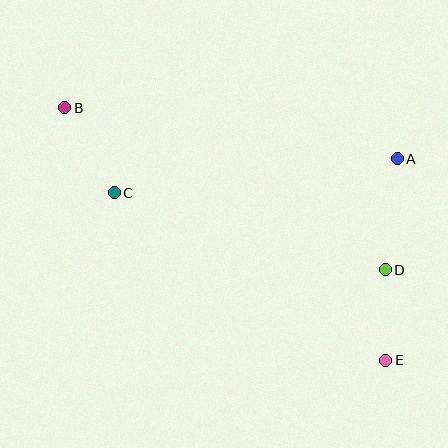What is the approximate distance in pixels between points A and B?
The distance between A and B is approximately 336 pixels.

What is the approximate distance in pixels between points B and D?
The distance between B and D is approximately 359 pixels.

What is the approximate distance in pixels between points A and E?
The distance between A and E is approximately 202 pixels.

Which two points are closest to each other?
Points D and E are closest to each other.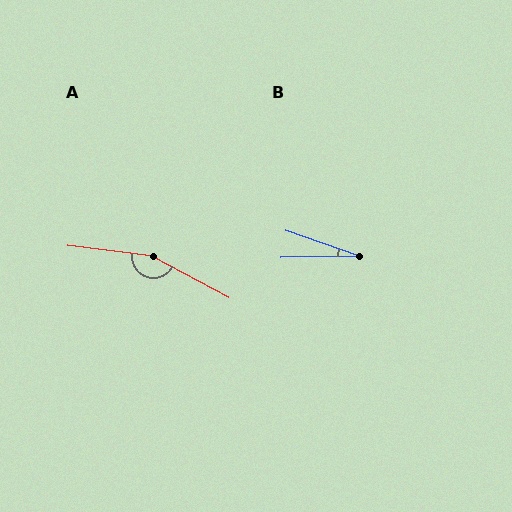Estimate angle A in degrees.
Approximately 159 degrees.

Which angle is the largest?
A, at approximately 159 degrees.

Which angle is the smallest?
B, at approximately 20 degrees.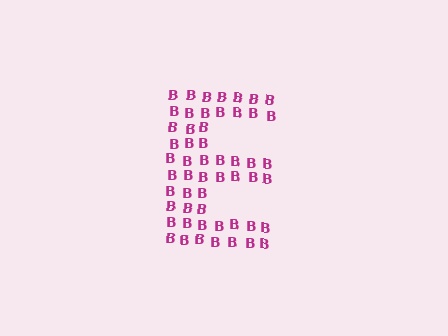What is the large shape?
The large shape is the letter E.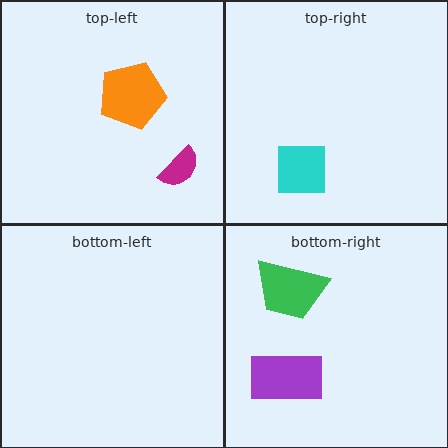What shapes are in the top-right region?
The cyan square.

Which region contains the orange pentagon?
The top-left region.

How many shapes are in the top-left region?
2.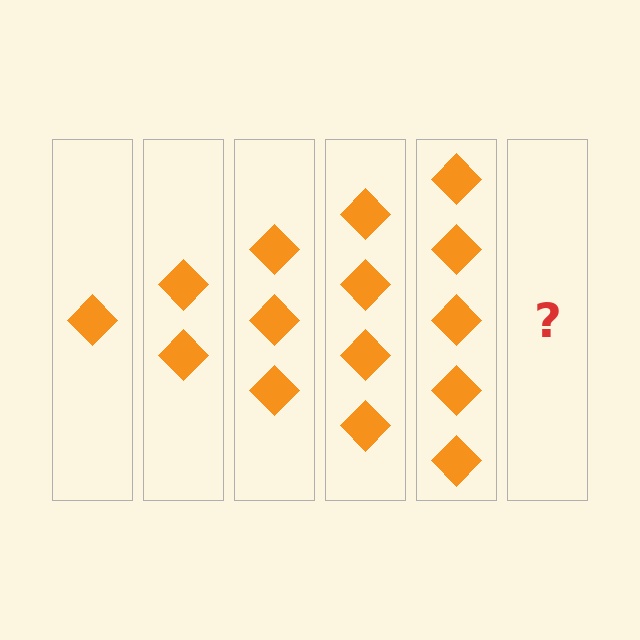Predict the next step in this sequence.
The next step is 6 diamonds.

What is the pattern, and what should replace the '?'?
The pattern is that each step adds one more diamond. The '?' should be 6 diamonds.